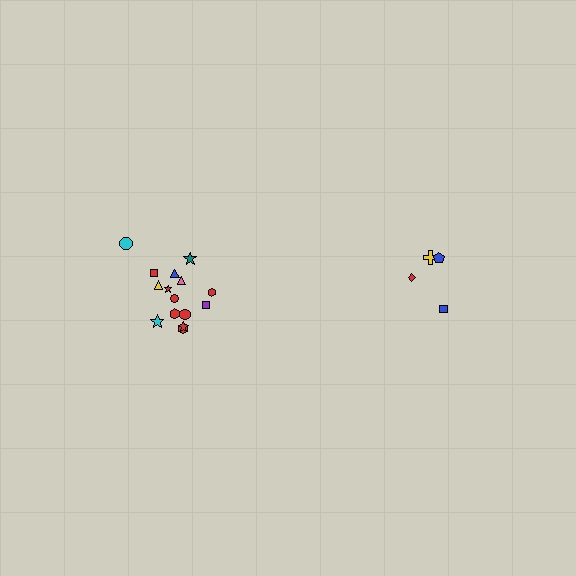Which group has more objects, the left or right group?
The left group.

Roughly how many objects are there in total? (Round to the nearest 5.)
Roughly 20 objects in total.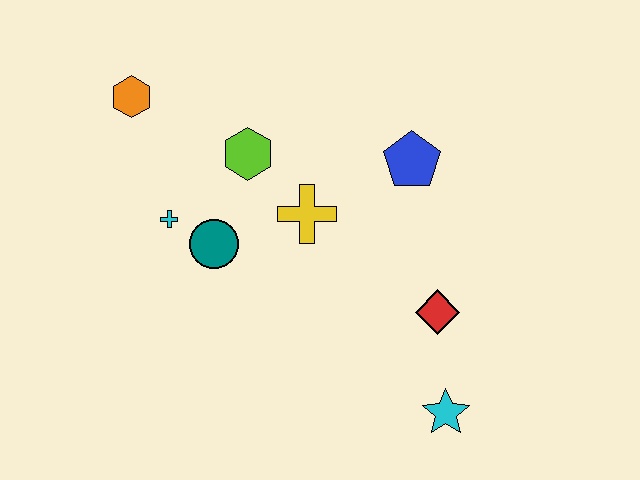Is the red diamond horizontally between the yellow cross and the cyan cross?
No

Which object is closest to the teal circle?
The cyan cross is closest to the teal circle.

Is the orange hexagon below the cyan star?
No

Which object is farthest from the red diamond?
The orange hexagon is farthest from the red diamond.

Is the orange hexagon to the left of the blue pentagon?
Yes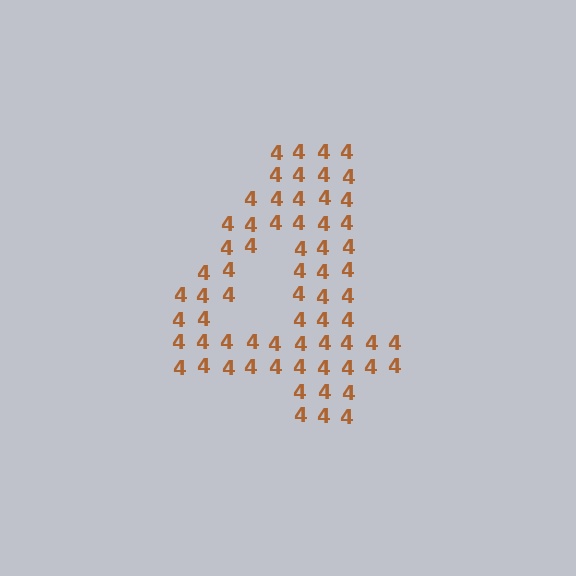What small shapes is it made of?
It is made of small digit 4's.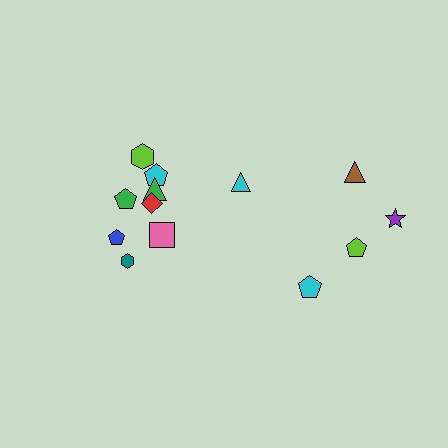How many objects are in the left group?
There are 8 objects.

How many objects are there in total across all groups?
There are 13 objects.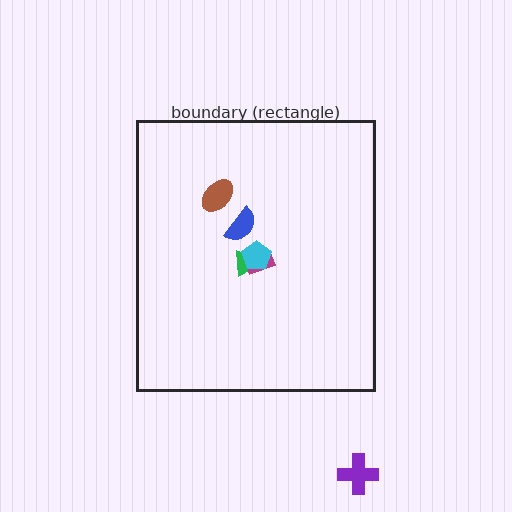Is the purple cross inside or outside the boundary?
Outside.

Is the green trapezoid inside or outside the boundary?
Inside.